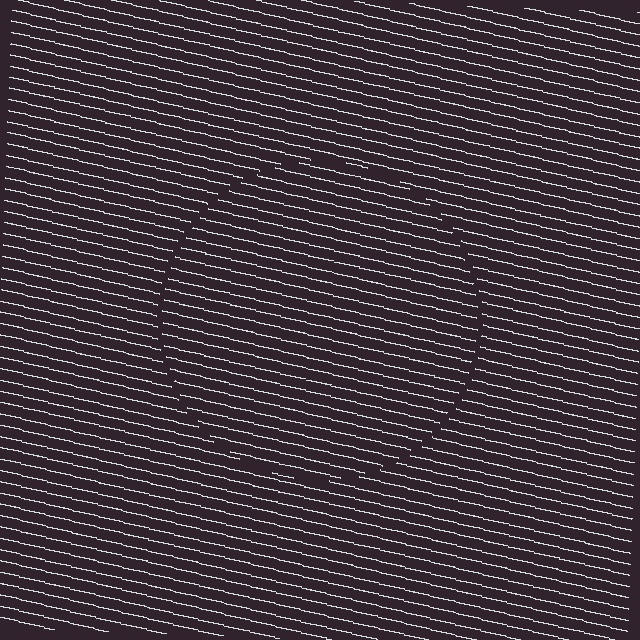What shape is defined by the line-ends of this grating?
An illusory circle. The interior of the shape contains the same grating, shifted by half a period — the contour is defined by the phase discontinuity where line-ends from the inner and outer gratings abut.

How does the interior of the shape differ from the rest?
The interior of the shape contains the same grating, shifted by half a period — the contour is defined by the phase discontinuity where line-ends from the inner and outer gratings abut.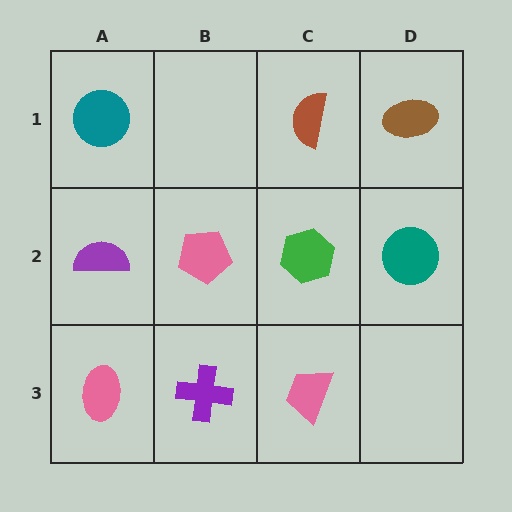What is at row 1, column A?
A teal circle.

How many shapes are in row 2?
4 shapes.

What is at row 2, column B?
A pink pentagon.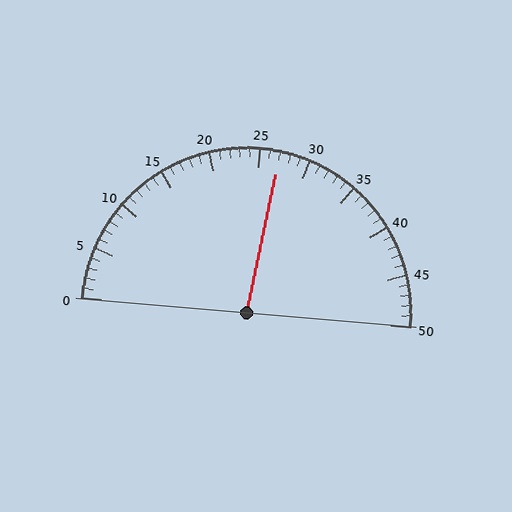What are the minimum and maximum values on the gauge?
The gauge ranges from 0 to 50.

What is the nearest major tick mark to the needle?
The nearest major tick mark is 25.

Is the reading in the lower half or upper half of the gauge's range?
The reading is in the upper half of the range (0 to 50).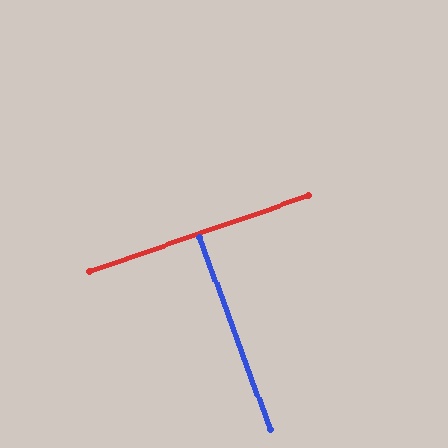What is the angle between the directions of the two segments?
Approximately 89 degrees.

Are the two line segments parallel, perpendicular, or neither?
Perpendicular — they meet at approximately 89°.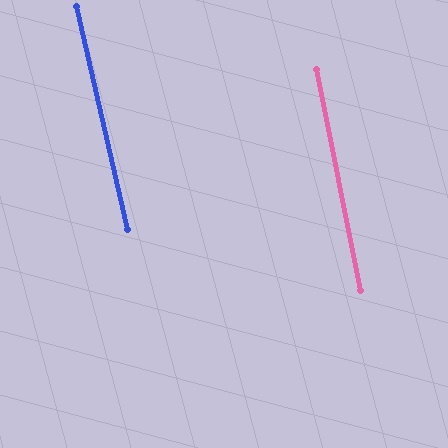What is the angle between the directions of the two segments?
Approximately 2 degrees.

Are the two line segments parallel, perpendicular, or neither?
Parallel — their directions differ by only 1.6°.